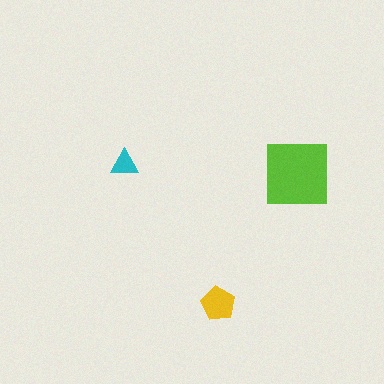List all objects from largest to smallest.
The lime square, the yellow pentagon, the cyan triangle.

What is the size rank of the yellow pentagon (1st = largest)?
2nd.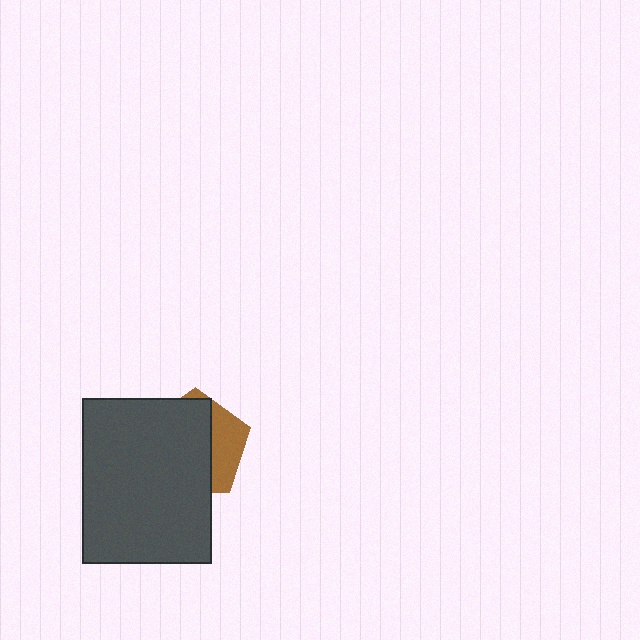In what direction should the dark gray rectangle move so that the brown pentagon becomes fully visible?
The dark gray rectangle should move left. That is the shortest direction to clear the overlap and leave the brown pentagon fully visible.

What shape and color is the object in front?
The object in front is a dark gray rectangle.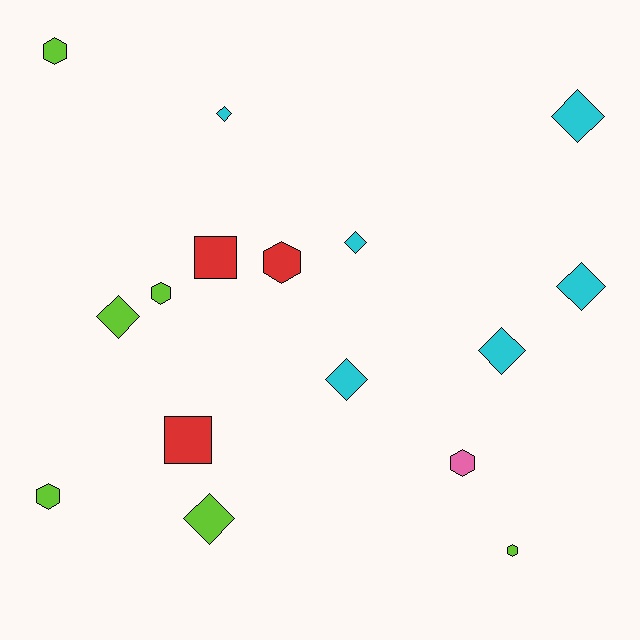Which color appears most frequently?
Cyan, with 6 objects.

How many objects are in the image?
There are 16 objects.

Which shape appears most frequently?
Diamond, with 8 objects.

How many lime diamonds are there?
There are 2 lime diamonds.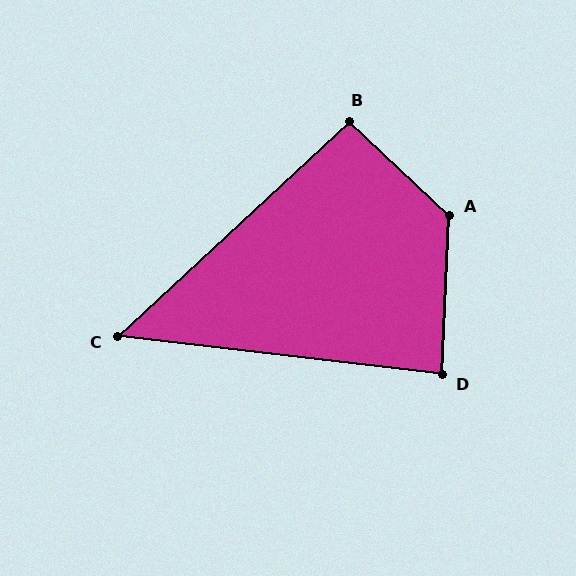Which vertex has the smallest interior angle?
C, at approximately 50 degrees.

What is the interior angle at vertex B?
Approximately 94 degrees (approximately right).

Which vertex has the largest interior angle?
A, at approximately 130 degrees.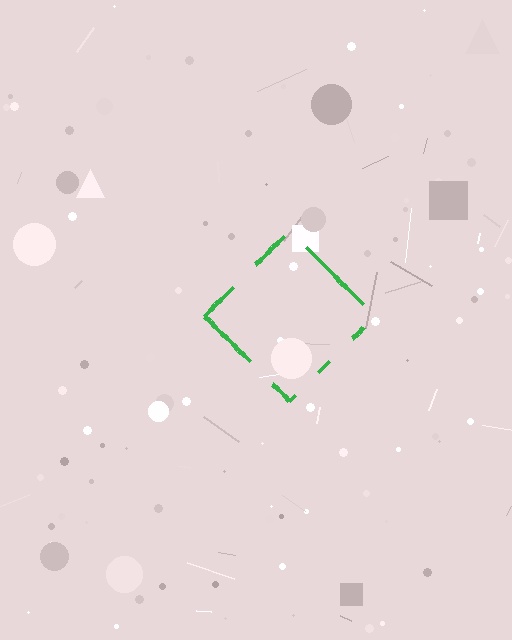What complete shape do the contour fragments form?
The contour fragments form a diamond.